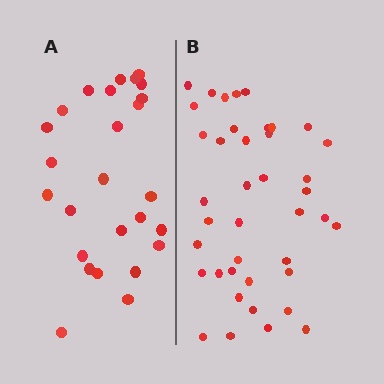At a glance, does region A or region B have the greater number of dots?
Region B (the right region) has more dots.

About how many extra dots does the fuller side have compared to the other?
Region B has approximately 15 more dots than region A.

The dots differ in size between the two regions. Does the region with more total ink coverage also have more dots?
No. Region A has more total ink coverage because its dots are larger, but region B actually contains more individual dots. Total area can be misleading — the number of items is what matters here.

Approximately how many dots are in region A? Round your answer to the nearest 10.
About 30 dots. (The exact count is 26, which rounds to 30.)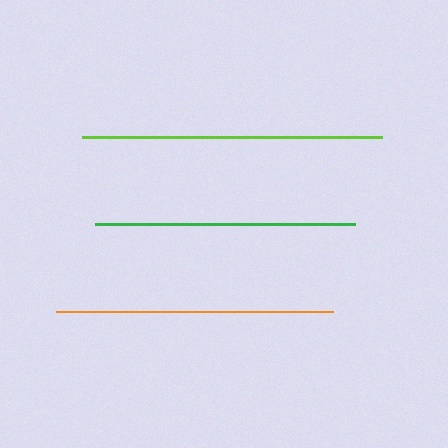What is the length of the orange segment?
The orange segment is approximately 277 pixels long.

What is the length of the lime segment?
The lime segment is approximately 300 pixels long.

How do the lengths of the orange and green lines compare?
The orange and green lines are approximately the same length.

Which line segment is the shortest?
The green line is the shortest at approximately 260 pixels.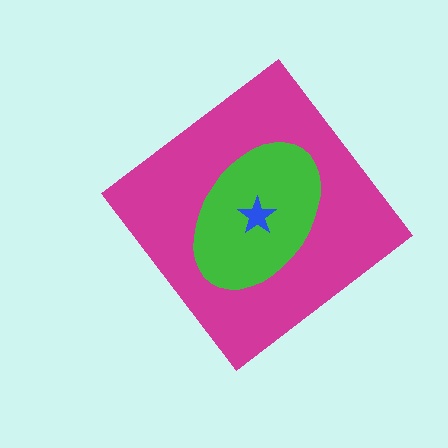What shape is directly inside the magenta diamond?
The green ellipse.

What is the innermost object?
The blue star.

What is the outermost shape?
The magenta diamond.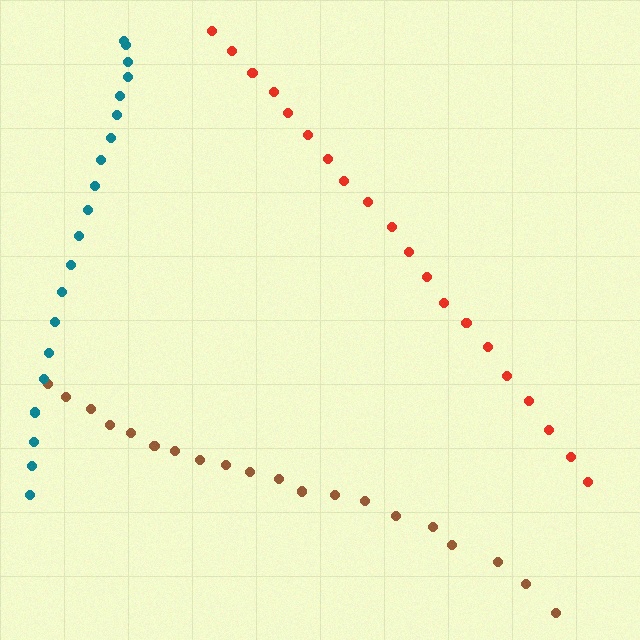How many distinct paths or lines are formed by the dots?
There are 3 distinct paths.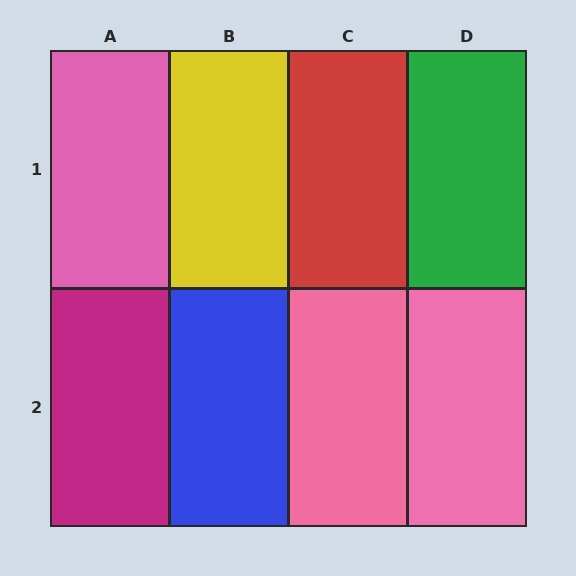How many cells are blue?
1 cell is blue.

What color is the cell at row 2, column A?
Magenta.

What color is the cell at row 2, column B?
Blue.